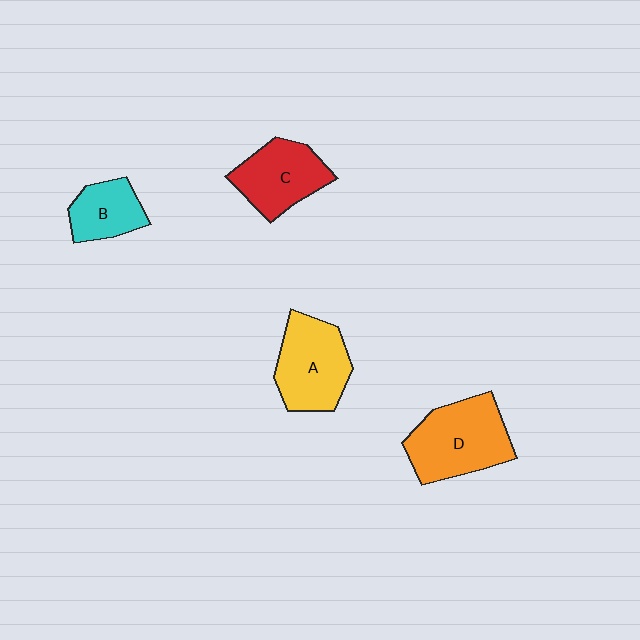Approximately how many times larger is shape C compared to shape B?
Approximately 1.4 times.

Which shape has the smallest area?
Shape B (cyan).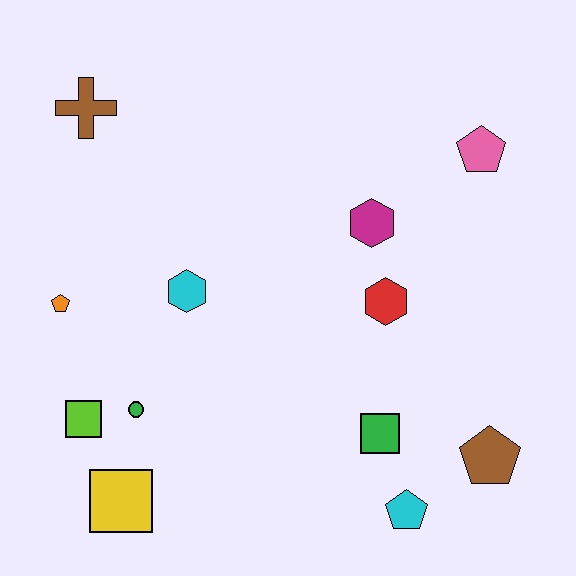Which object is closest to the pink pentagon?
The magenta hexagon is closest to the pink pentagon.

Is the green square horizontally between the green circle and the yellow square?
No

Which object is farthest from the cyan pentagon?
The brown cross is farthest from the cyan pentagon.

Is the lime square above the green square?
Yes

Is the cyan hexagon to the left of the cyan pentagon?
Yes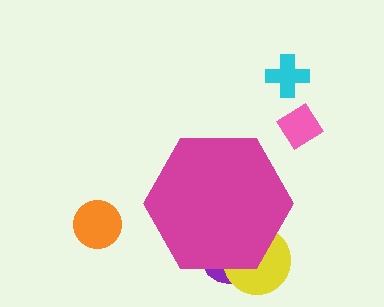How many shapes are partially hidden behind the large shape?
2 shapes are partially hidden.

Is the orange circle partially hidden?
No, the orange circle is fully visible.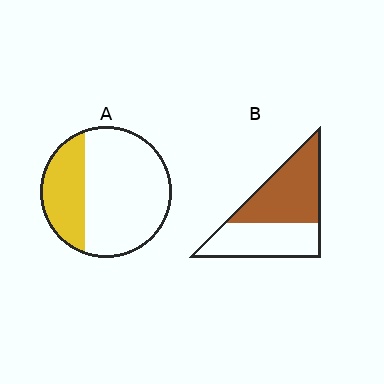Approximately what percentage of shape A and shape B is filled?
A is approximately 30% and B is approximately 55%.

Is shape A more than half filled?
No.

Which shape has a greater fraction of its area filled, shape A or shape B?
Shape B.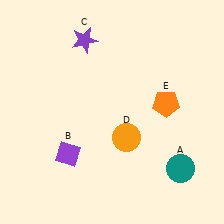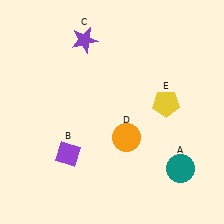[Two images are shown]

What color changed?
The pentagon (E) changed from orange in Image 1 to yellow in Image 2.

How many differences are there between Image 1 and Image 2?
There is 1 difference between the two images.